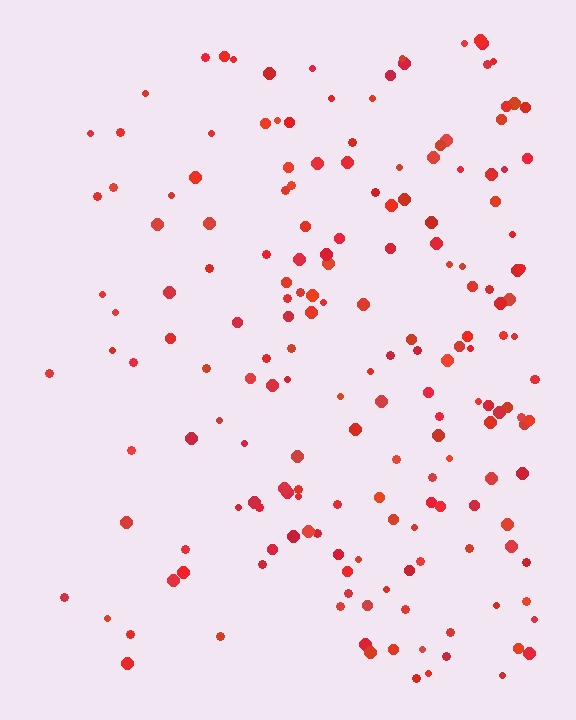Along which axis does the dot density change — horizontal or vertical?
Horizontal.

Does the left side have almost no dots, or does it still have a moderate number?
Still a moderate number, just noticeably fewer than the right.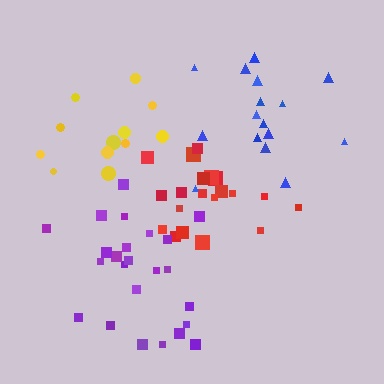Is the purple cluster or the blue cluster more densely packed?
Purple.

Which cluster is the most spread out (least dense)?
Yellow.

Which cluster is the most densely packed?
Purple.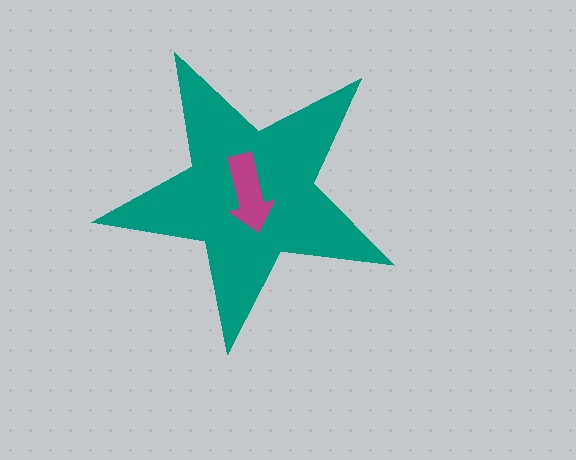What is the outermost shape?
The teal star.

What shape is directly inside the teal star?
The magenta arrow.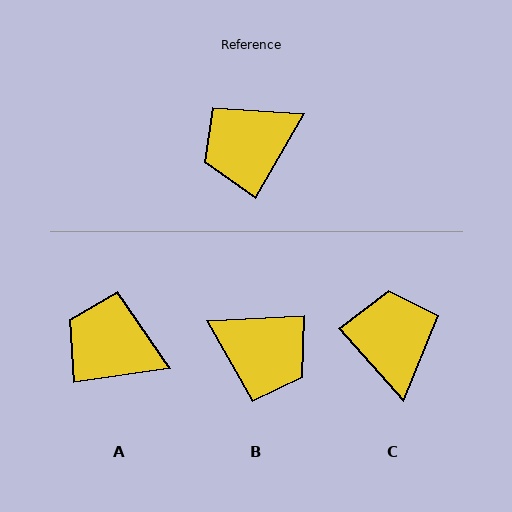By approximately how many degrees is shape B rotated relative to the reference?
Approximately 123 degrees counter-clockwise.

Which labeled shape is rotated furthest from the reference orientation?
B, about 123 degrees away.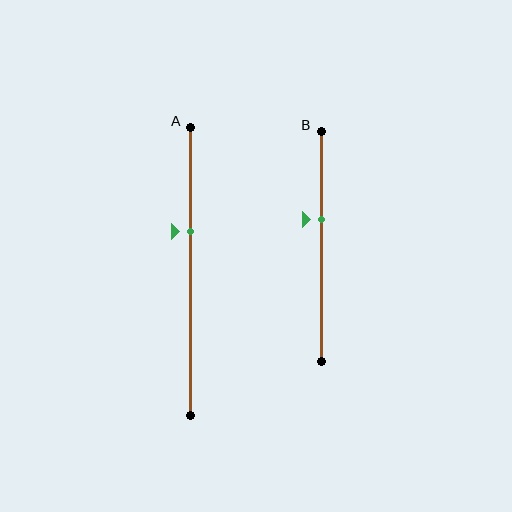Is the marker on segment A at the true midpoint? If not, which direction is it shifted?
No, the marker on segment A is shifted upward by about 14% of the segment length.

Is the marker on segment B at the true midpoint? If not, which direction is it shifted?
No, the marker on segment B is shifted upward by about 12% of the segment length.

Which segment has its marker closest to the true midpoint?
Segment B has its marker closest to the true midpoint.